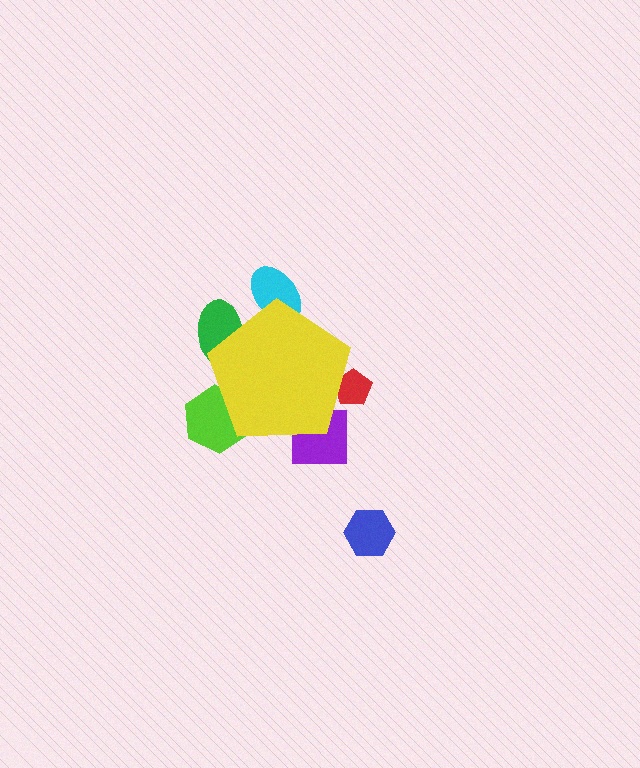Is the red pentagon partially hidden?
Yes, the red pentagon is partially hidden behind the yellow pentagon.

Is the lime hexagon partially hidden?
Yes, the lime hexagon is partially hidden behind the yellow pentagon.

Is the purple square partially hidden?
Yes, the purple square is partially hidden behind the yellow pentagon.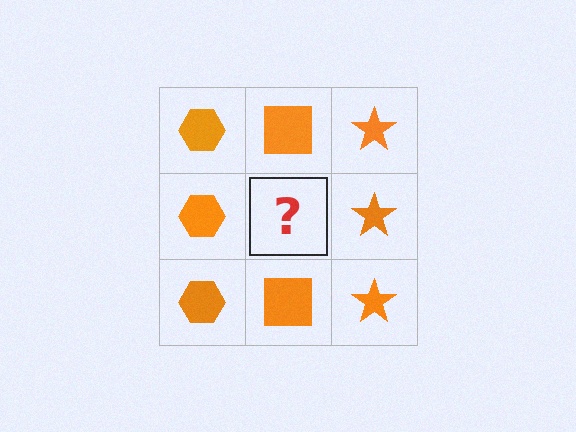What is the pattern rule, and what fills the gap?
The rule is that each column has a consistent shape. The gap should be filled with an orange square.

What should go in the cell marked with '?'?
The missing cell should contain an orange square.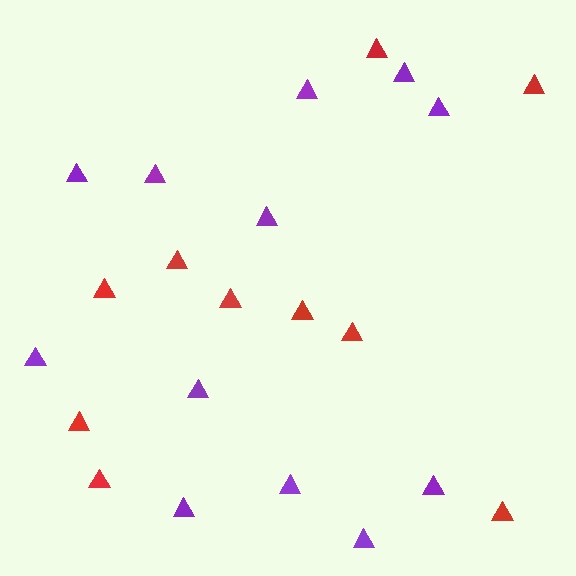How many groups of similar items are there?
There are 2 groups: one group of red triangles (10) and one group of purple triangles (12).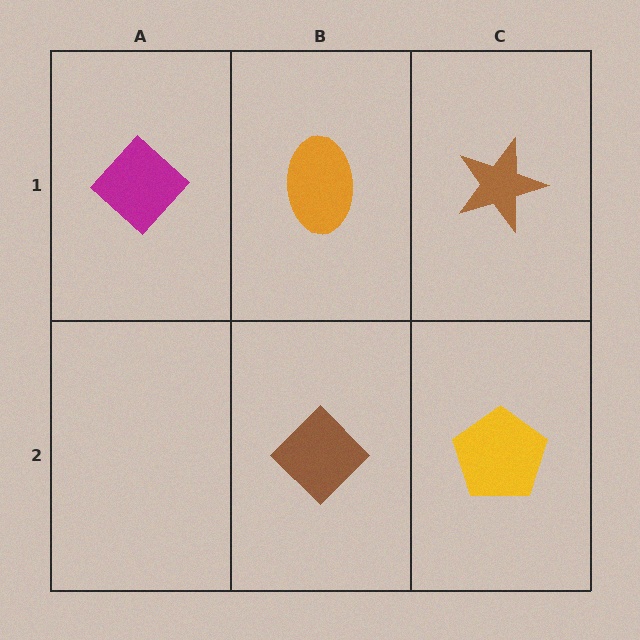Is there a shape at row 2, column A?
No, that cell is empty.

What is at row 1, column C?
A brown star.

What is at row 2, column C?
A yellow pentagon.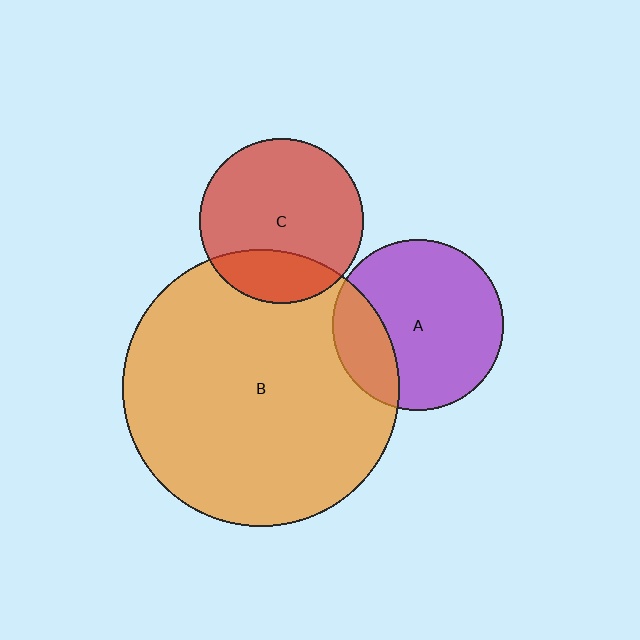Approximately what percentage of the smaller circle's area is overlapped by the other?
Approximately 25%.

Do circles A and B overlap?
Yes.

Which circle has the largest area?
Circle B (orange).